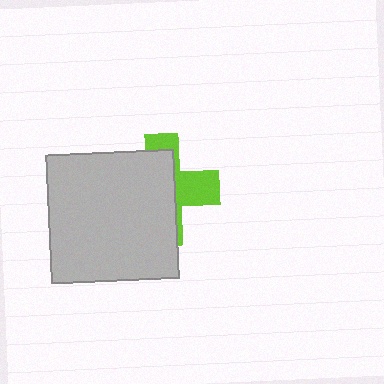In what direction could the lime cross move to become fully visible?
The lime cross could move right. That would shift it out from behind the light gray square entirely.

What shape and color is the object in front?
The object in front is a light gray square.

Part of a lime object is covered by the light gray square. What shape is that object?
It is a cross.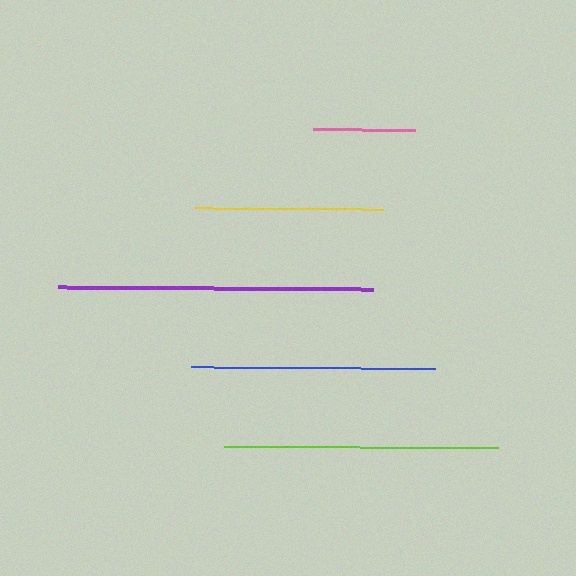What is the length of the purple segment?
The purple segment is approximately 315 pixels long.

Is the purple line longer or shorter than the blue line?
The purple line is longer than the blue line.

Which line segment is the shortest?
The pink line is the shortest at approximately 102 pixels.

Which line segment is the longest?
The purple line is the longest at approximately 315 pixels.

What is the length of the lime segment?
The lime segment is approximately 274 pixels long.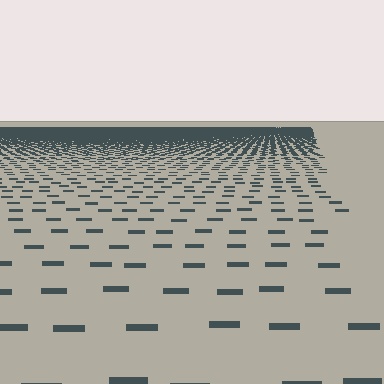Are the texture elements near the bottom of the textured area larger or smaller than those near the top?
Larger. Near the bottom, elements are closer to the viewer and appear at a bigger on-screen size.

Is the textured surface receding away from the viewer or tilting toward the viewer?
The surface is receding away from the viewer. Texture elements get smaller and denser toward the top.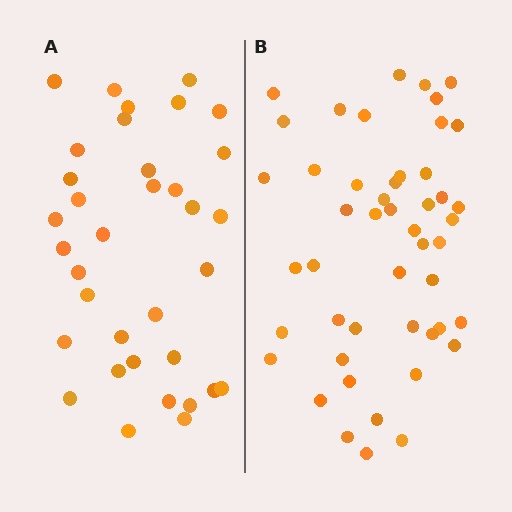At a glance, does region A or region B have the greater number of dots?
Region B (the right region) has more dots.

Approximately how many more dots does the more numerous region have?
Region B has approximately 15 more dots than region A.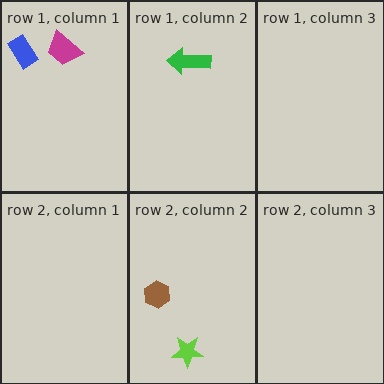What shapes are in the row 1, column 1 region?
The magenta trapezoid, the blue rectangle.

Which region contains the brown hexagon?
The row 2, column 2 region.